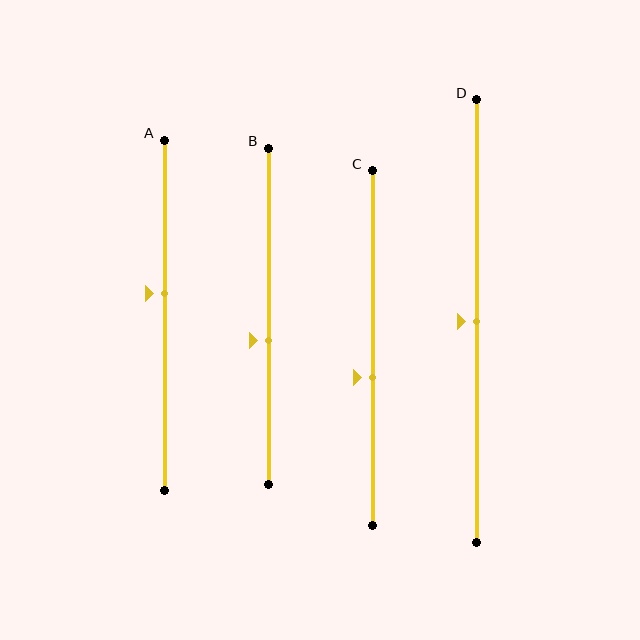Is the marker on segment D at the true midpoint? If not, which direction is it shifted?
Yes, the marker on segment D is at the true midpoint.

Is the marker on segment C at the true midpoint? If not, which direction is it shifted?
No, the marker on segment C is shifted downward by about 8% of the segment length.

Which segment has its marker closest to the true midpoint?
Segment D has its marker closest to the true midpoint.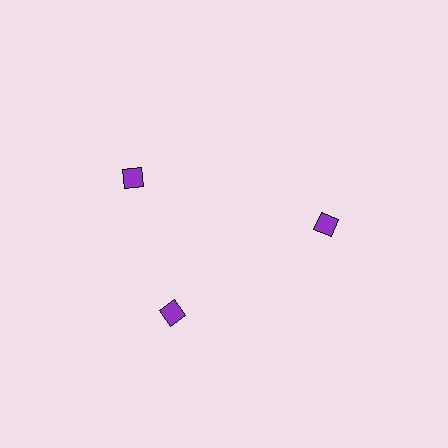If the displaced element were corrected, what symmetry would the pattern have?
It would have 3-fold rotational symmetry — the pattern would map onto itself every 120 degrees.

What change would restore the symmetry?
The symmetry would be restored by rotating it back into even spacing with its neighbors so that all 3 diamonds sit at equal angles and equal distance from the center.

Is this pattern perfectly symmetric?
No. The 3 purple diamonds are arranged in a ring, but one element near the 11 o'clock position is rotated out of alignment along the ring, breaking the 3-fold rotational symmetry.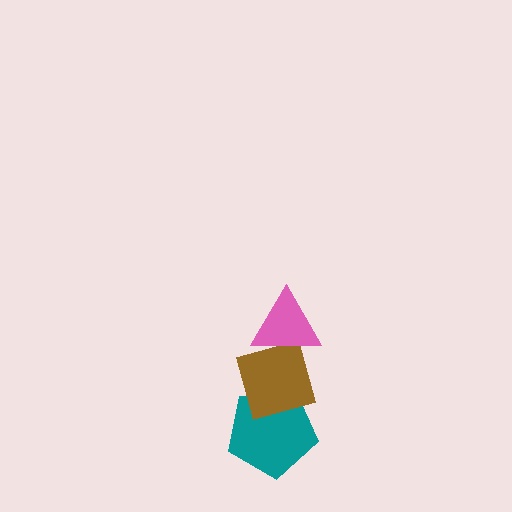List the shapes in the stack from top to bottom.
From top to bottom: the pink triangle, the brown diamond, the teal pentagon.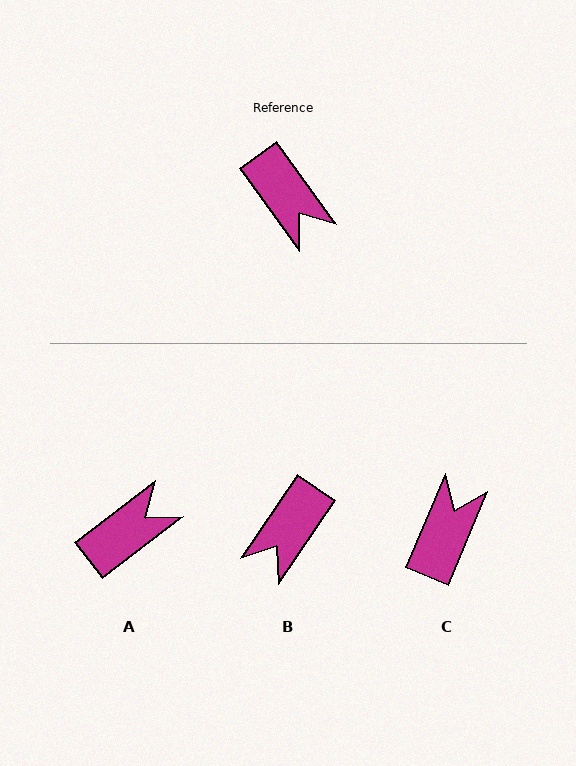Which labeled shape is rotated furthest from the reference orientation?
C, about 121 degrees away.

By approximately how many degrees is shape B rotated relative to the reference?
Approximately 70 degrees clockwise.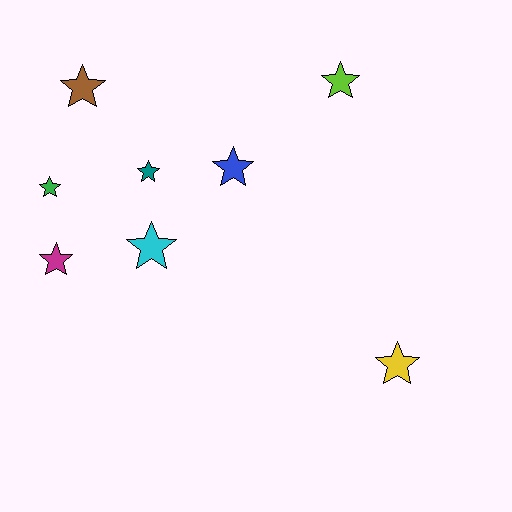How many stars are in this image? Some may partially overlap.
There are 8 stars.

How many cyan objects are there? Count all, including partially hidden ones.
There is 1 cyan object.